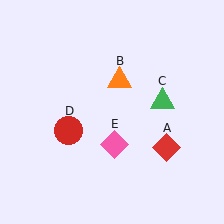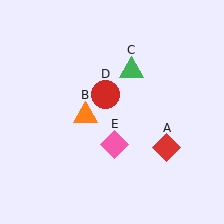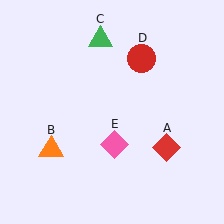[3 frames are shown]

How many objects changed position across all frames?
3 objects changed position: orange triangle (object B), green triangle (object C), red circle (object D).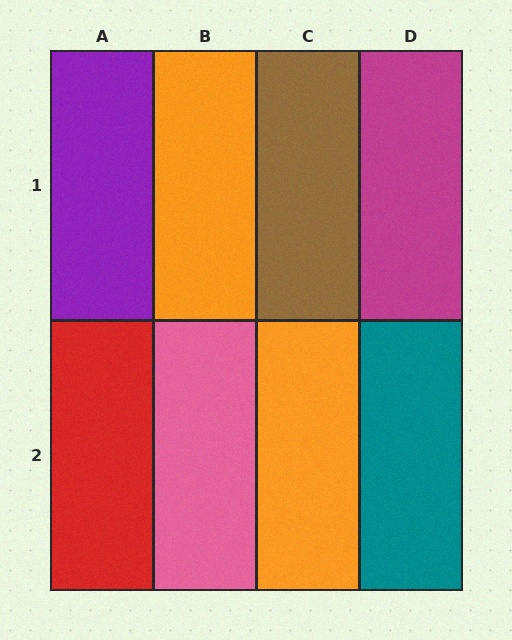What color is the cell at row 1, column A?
Purple.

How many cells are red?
1 cell is red.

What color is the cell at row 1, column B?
Orange.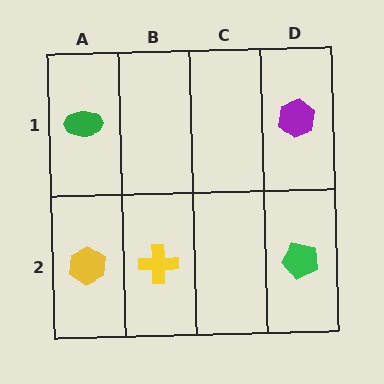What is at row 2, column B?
A yellow cross.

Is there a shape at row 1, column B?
No, that cell is empty.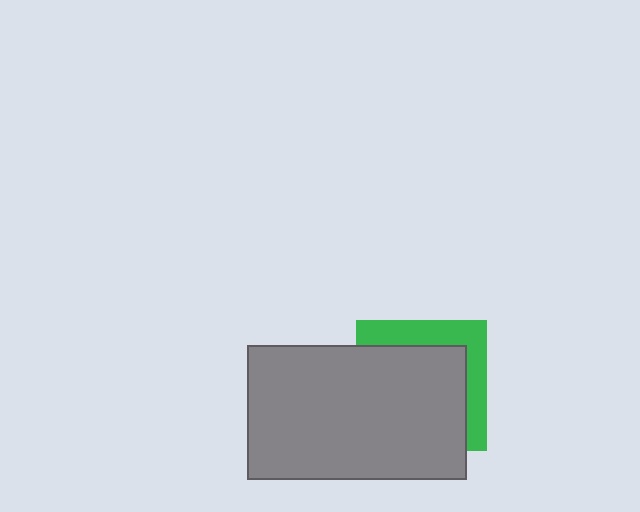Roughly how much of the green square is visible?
A small part of it is visible (roughly 32%).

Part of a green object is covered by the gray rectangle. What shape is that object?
It is a square.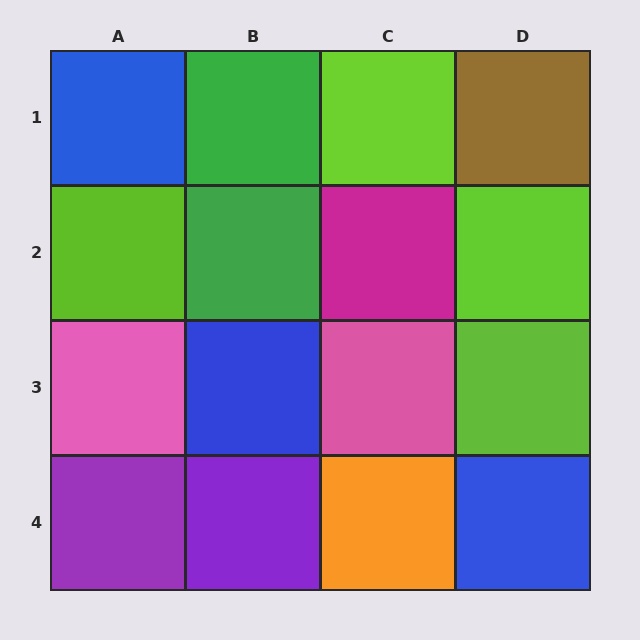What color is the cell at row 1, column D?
Brown.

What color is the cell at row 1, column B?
Green.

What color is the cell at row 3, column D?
Lime.